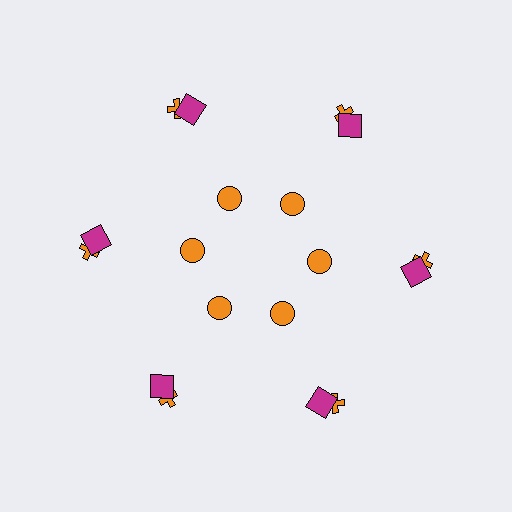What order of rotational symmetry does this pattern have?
This pattern has 6-fold rotational symmetry.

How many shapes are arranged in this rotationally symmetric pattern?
There are 18 shapes, arranged in 6 groups of 3.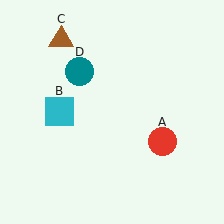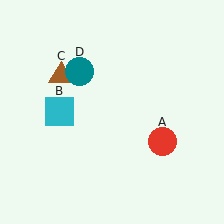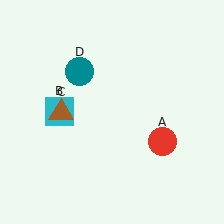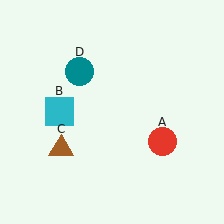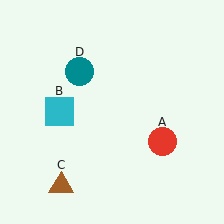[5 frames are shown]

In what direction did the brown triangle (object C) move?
The brown triangle (object C) moved down.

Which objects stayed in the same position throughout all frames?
Red circle (object A) and cyan square (object B) and teal circle (object D) remained stationary.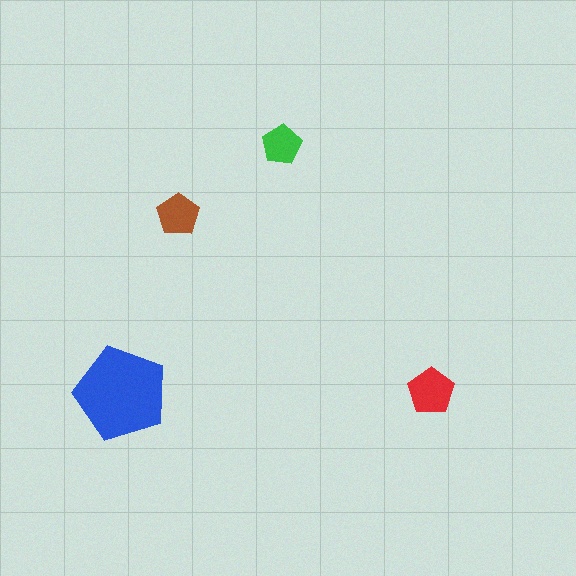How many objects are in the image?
There are 4 objects in the image.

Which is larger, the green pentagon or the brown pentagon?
The brown one.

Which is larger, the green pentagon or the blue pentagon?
The blue one.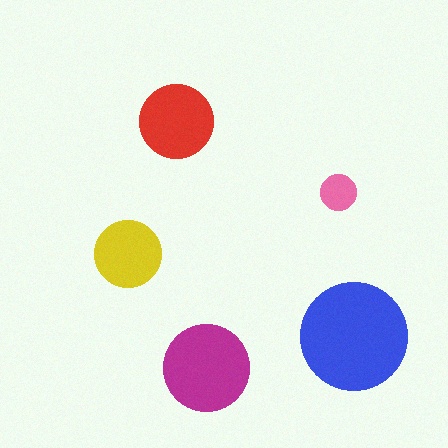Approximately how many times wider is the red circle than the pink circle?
About 2 times wider.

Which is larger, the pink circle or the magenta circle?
The magenta one.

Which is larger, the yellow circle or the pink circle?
The yellow one.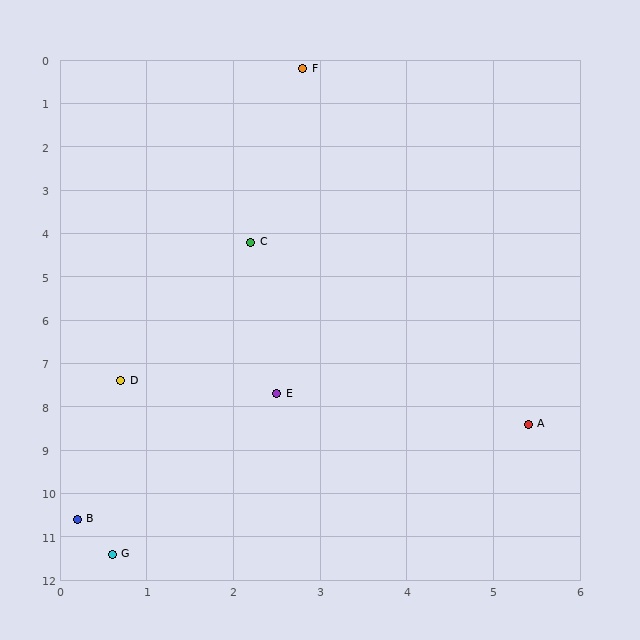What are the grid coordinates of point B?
Point B is at approximately (0.2, 10.6).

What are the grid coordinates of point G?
Point G is at approximately (0.6, 11.4).